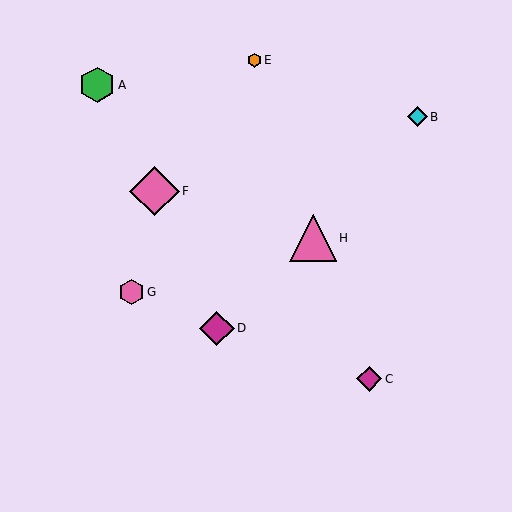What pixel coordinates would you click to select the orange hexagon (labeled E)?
Click at (254, 60) to select the orange hexagon E.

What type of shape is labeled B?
Shape B is a cyan diamond.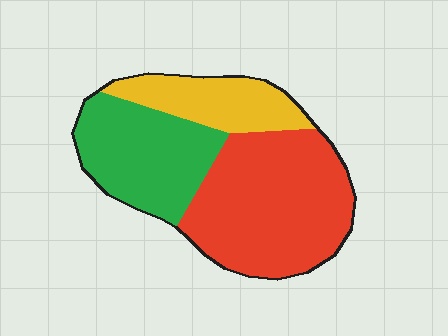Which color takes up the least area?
Yellow, at roughly 20%.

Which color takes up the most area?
Red, at roughly 50%.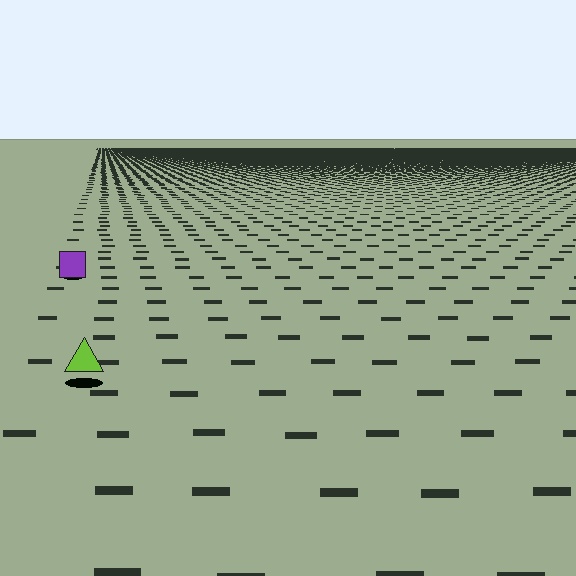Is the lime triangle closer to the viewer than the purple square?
Yes. The lime triangle is closer — you can tell from the texture gradient: the ground texture is coarser near it.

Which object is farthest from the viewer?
The purple square is farthest from the viewer. It appears smaller and the ground texture around it is denser.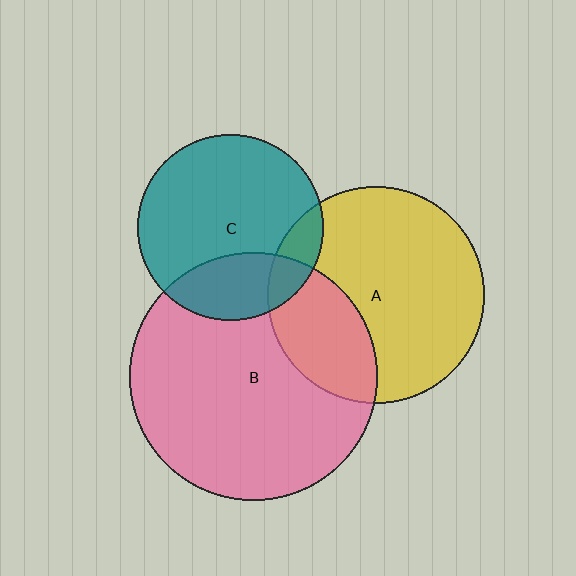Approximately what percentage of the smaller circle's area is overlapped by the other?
Approximately 10%.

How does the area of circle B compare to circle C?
Approximately 1.8 times.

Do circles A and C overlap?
Yes.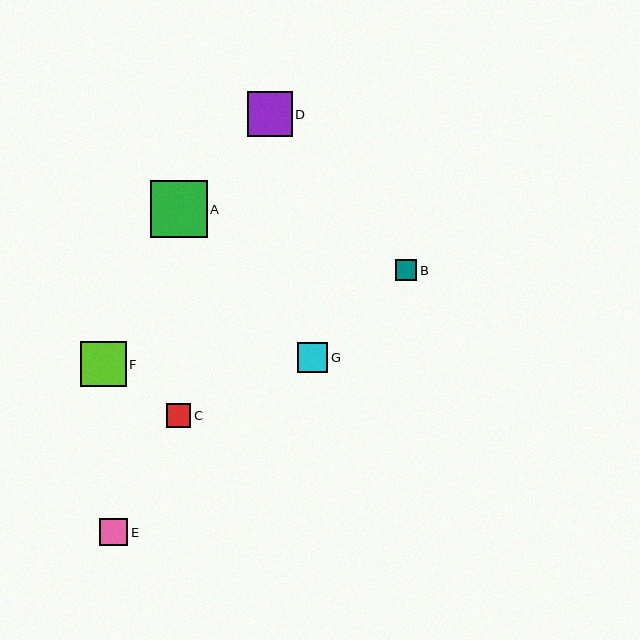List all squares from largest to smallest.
From largest to smallest: A, F, D, G, E, C, B.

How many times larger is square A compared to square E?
Square A is approximately 2.1 times the size of square E.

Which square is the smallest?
Square B is the smallest with a size of approximately 21 pixels.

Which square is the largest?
Square A is the largest with a size of approximately 57 pixels.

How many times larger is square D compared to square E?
Square D is approximately 1.6 times the size of square E.